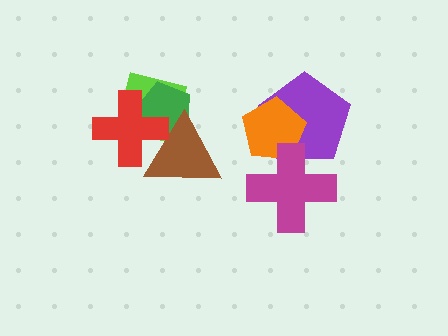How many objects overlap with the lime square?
3 objects overlap with the lime square.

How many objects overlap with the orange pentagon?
2 objects overlap with the orange pentagon.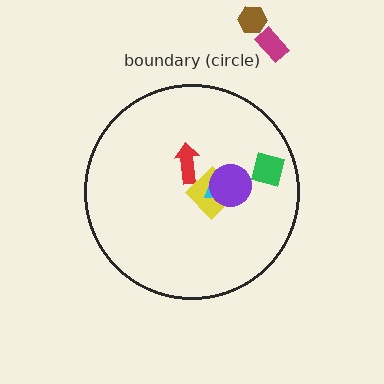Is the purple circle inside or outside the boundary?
Inside.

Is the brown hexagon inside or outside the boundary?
Outside.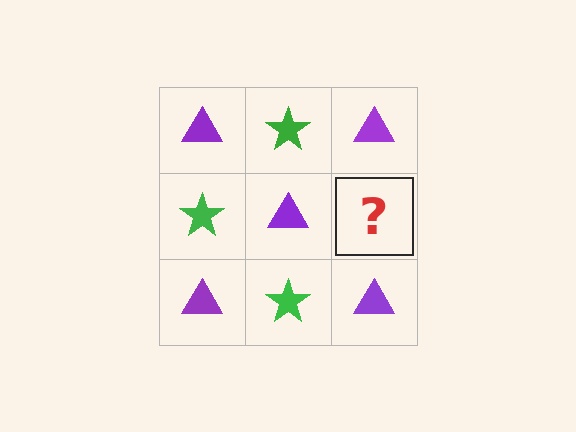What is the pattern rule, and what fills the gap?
The rule is that it alternates purple triangle and green star in a checkerboard pattern. The gap should be filled with a green star.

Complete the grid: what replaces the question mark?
The question mark should be replaced with a green star.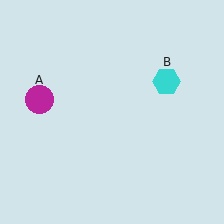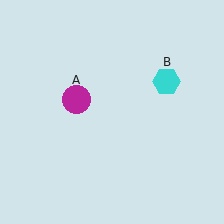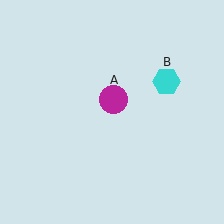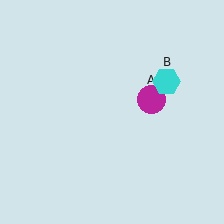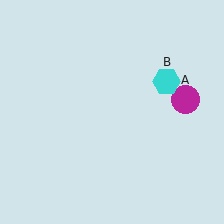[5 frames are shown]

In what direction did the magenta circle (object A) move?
The magenta circle (object A) moved right.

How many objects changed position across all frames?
1 object changed position: magenta circle (object A).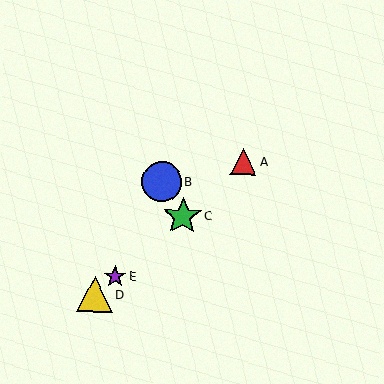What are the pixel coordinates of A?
Object A is at (244, 162).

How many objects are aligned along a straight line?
4 objects (A, C, D, E) are aligned along a straight line.